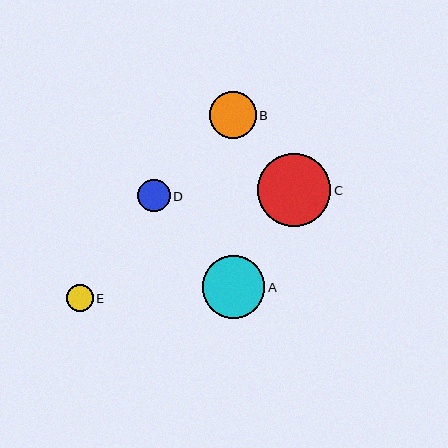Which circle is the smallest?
Circle E is the smallest with a size of approximately 27 pixels.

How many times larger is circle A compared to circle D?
Circle A is approximately 1.9 times the size of circle D.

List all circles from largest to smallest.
From largest to smallest: C, A, B, D, E.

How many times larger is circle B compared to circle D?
Circle B is approximately 1.4 times the size of circle D.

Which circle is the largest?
Circle C is the largest with a size of approximately 73 pixels.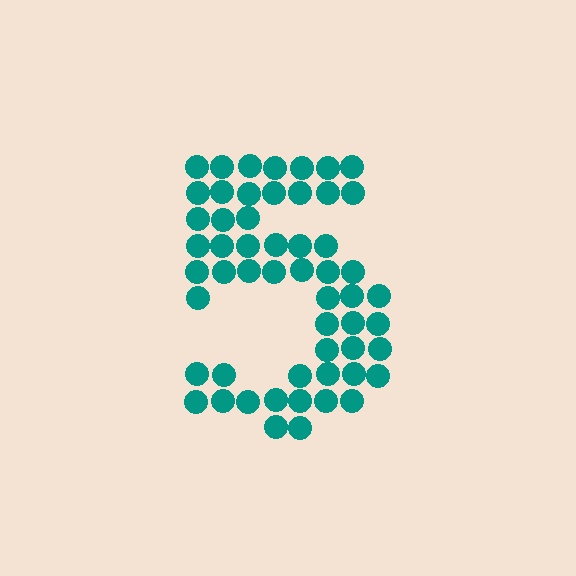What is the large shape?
The large shape is the digit 5.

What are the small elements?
The small elements are circles.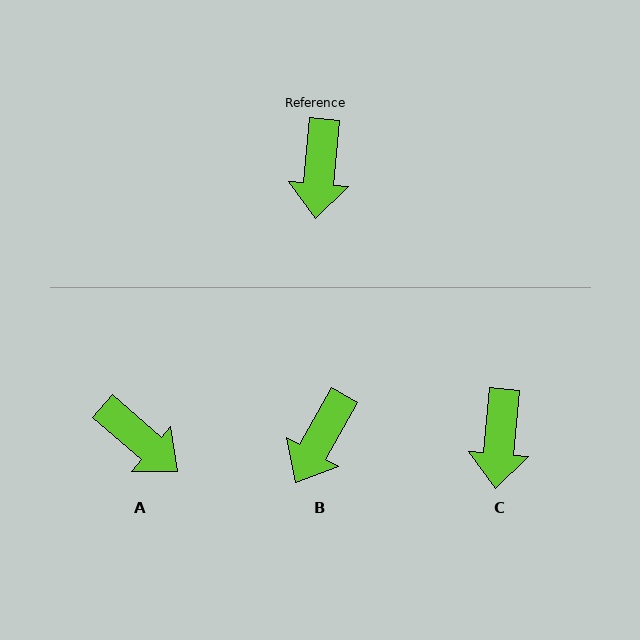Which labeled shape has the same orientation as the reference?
C.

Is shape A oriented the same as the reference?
No, it is off by about 54 degrees.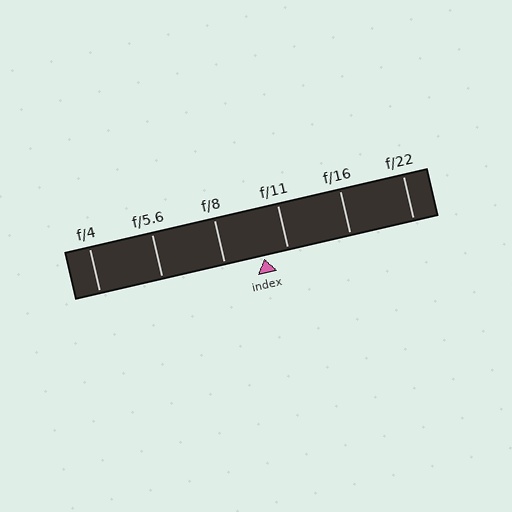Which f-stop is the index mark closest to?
The index mark is closest to f/11.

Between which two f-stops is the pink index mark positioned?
The index mark is between f/8 and f/11.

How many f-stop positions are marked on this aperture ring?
There are 6 f-stop positions marked.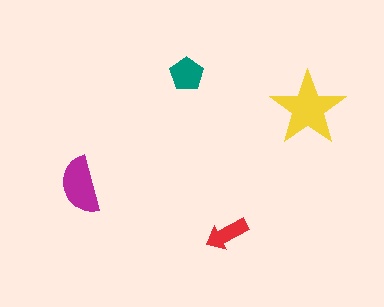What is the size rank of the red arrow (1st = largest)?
4th.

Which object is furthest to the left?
The magenta semicircle is leftmost.